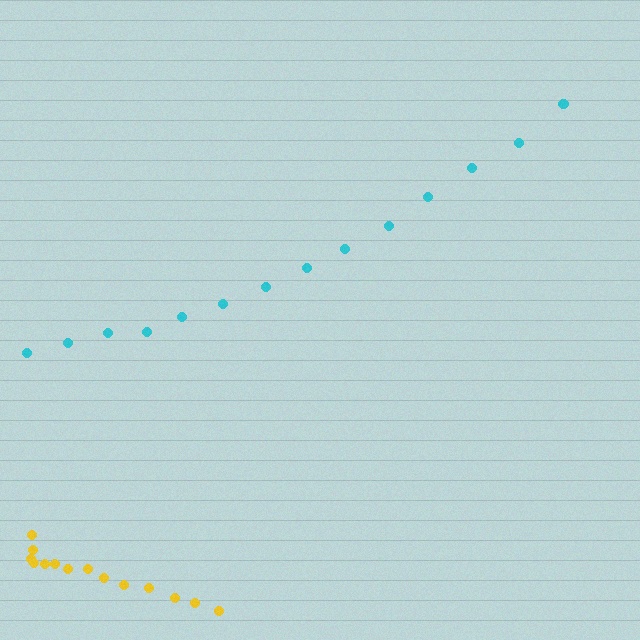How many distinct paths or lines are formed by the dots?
There are 2 distinct paths.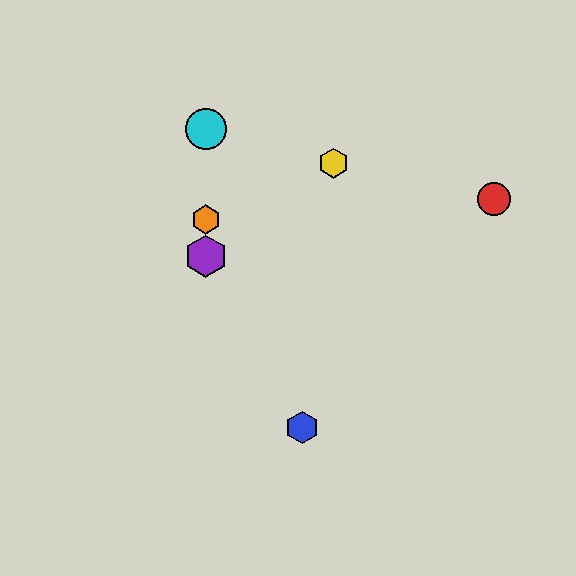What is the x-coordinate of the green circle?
The green circle is at x≈206.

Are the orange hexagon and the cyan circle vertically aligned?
Yes, both are at x≈206.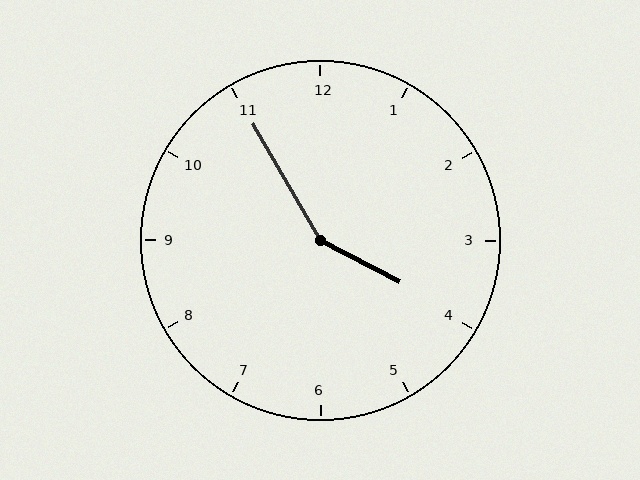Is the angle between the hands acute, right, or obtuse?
It is obtuse.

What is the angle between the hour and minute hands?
Approximately 148 degrees.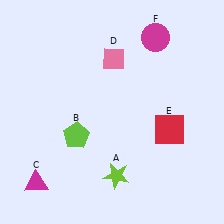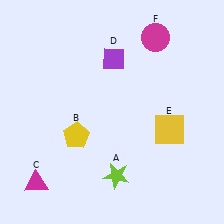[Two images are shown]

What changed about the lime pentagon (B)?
In Image 1, B is lime. In Image 2, it changed to yellow.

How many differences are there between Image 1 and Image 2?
There are 3 differences between the two images.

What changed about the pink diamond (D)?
In Image 1, D is pink. In Image 2, it changed to purple.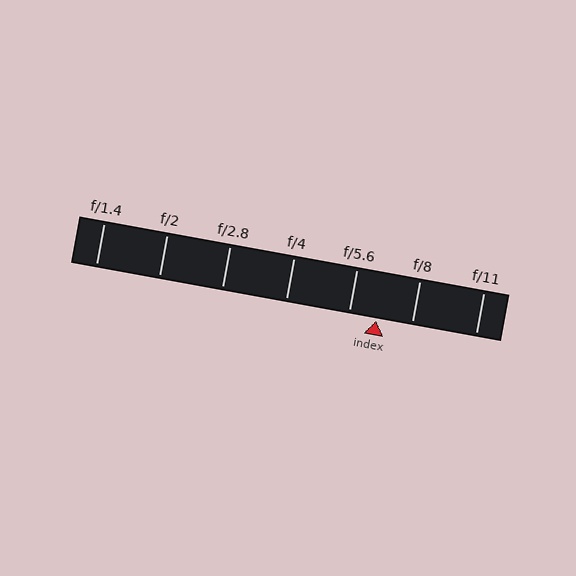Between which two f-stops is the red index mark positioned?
The index mark is between f/5.6 and f/8.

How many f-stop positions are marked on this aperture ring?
There are 7 f-stop positions marked.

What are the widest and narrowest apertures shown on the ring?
The widest aperture shown is f/1.4 and the narrowest is f/11.